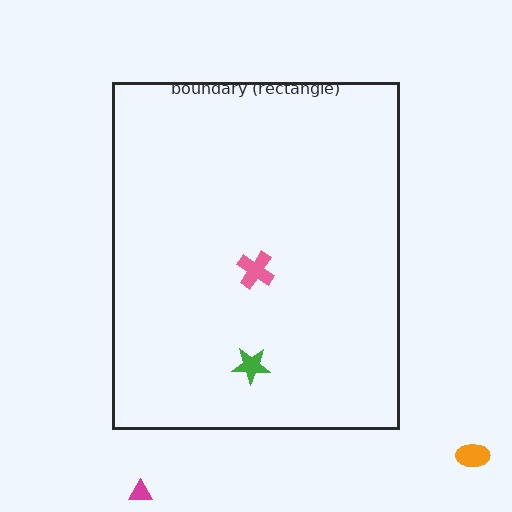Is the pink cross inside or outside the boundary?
Inside.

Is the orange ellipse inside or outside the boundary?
Outside.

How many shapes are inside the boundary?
2 inside, 2 outside.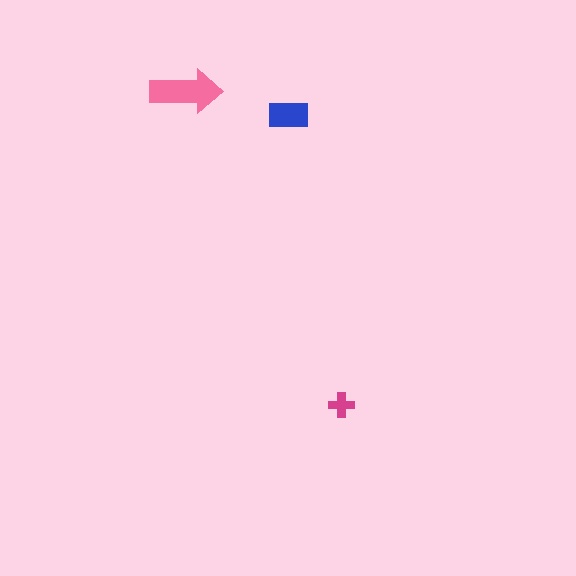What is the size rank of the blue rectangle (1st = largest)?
2nd.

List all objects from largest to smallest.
The pink arrow, the blue rectangle, the magenta cross.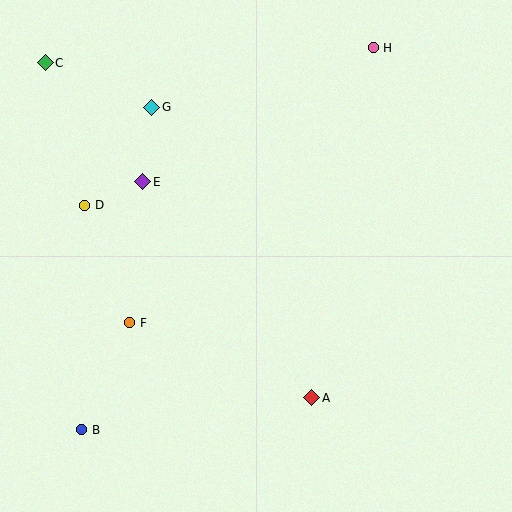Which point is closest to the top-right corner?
Point H is closest to the top-right corner.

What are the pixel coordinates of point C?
Point C is at (45, 63).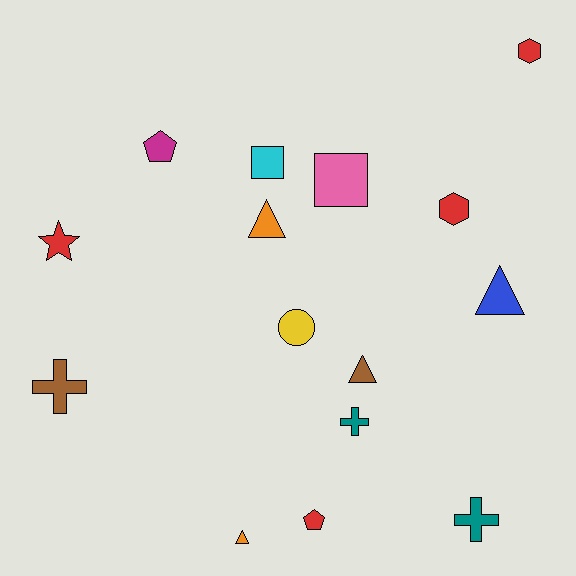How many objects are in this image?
There are 15 objects.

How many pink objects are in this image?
There is 1 pink object.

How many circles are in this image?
There is 1 circle.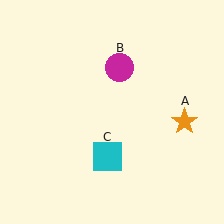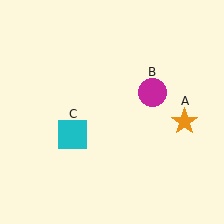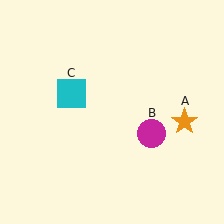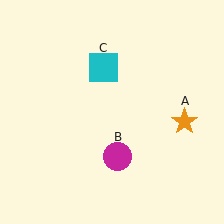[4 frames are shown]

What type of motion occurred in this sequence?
The magenta circle (object B), cyan square (object C) rotated clockwise around the center of the scene.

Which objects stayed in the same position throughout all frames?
Orange star (object A) remained stationary.